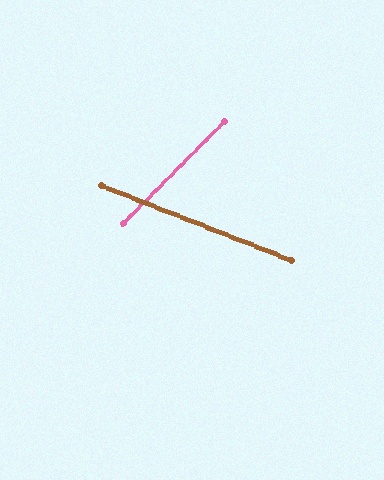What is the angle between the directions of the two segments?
Approximately 66 degrees.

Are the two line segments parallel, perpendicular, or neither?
Neither parallel nor perpendicular — they differ by about 66°.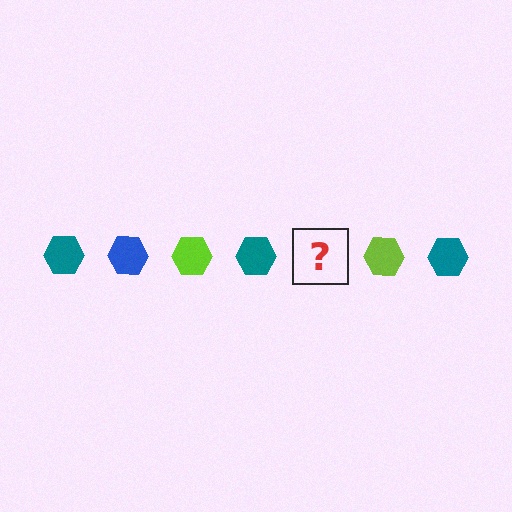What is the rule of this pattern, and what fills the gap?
The rule is that the pattern cycles through teal, blue, lime hexagons. The gap should be filled with a blue hexagon.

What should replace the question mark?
The question mark should be replaced with a blue hexagon.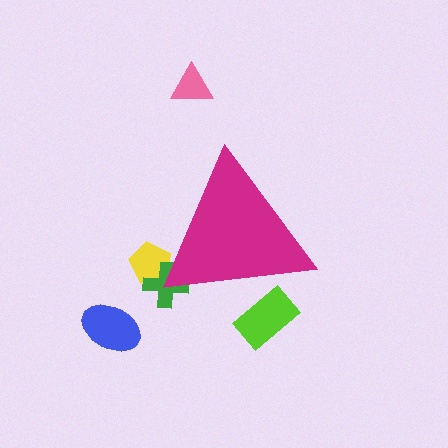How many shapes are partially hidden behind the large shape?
3 shapes are partially hidden.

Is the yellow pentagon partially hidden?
Yes, the yellow pentagon is partially hidden behind the magenta triangle.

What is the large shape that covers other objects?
A magenta triangle.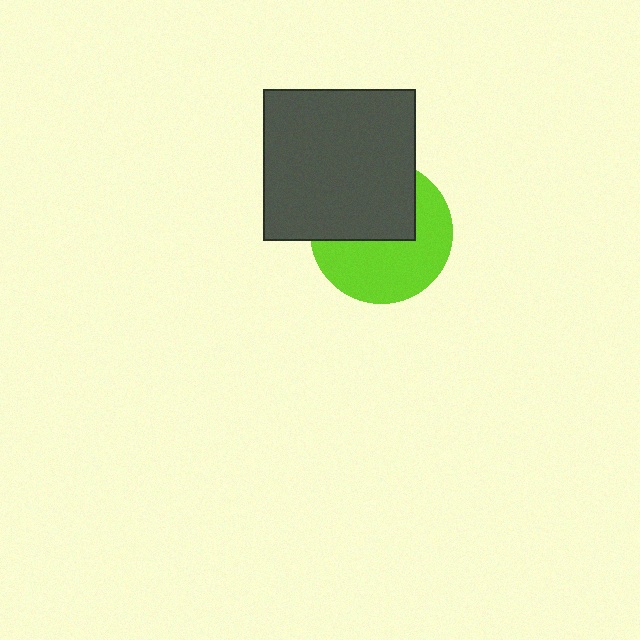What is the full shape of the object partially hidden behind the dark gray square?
The partially hidden object is a lime circle.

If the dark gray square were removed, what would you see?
You would see the complete lime circle.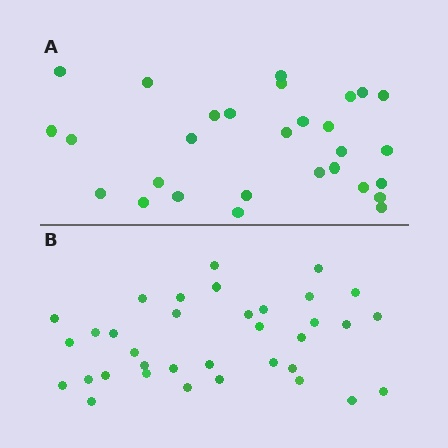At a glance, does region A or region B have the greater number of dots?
Region B (the bottom region) has more dots.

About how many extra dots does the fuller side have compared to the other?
Region B has about 6 more dots than region A.